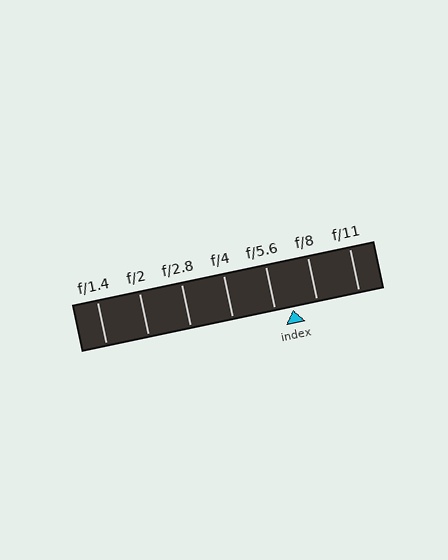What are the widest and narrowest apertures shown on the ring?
The widest aperture shown is f/1.4 and the narrowest is f/11.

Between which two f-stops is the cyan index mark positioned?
The index mark is between f/5.6 and f/8.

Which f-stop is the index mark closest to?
The index mark is closest to f/5.6.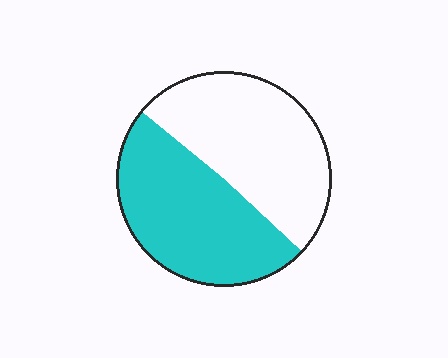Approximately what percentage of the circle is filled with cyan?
Approximately 50%.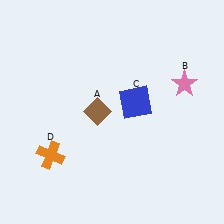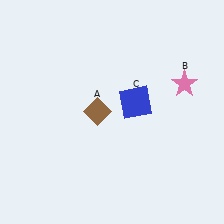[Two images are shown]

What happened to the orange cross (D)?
The orange cross (D) was removed in Image 2. It was in the bottom-left area of Image 1.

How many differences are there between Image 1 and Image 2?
There is 1 difference between the two images.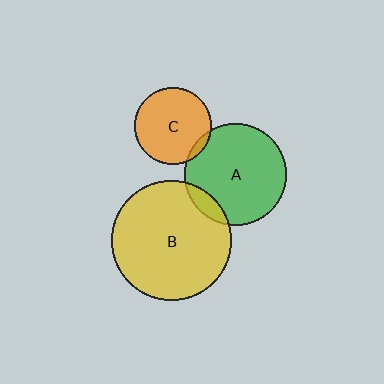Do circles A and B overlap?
Yes.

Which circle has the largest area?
Circle B (yellow).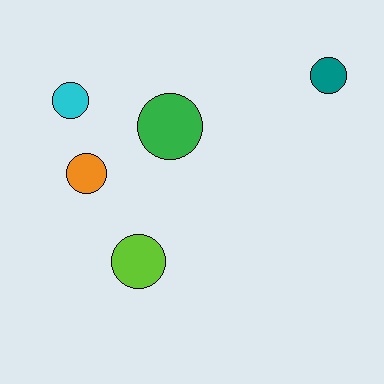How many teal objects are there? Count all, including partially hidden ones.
There is 1 teal object.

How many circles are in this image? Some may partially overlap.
There are 5 circles.